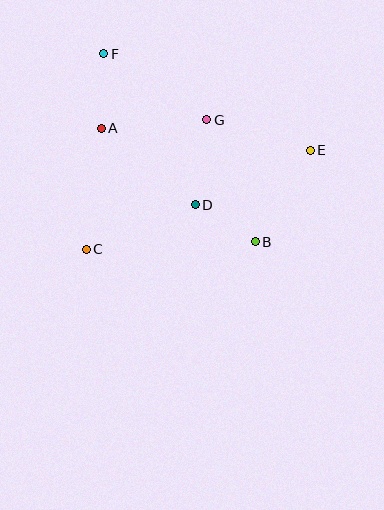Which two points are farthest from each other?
Points C and E are farthest from each other.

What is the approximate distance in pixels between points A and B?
The distance between A and B is approximately 191 pixels.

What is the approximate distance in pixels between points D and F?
The distance between D and F is approximately 177 pixels.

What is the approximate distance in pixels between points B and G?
The distance between B and G is approximately 131 pixels.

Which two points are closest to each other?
Points B and D are closest to each other.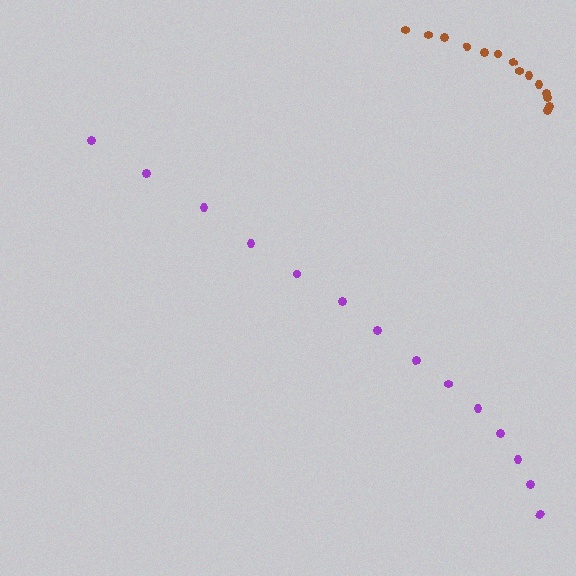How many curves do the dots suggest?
There are 2 distinct paths.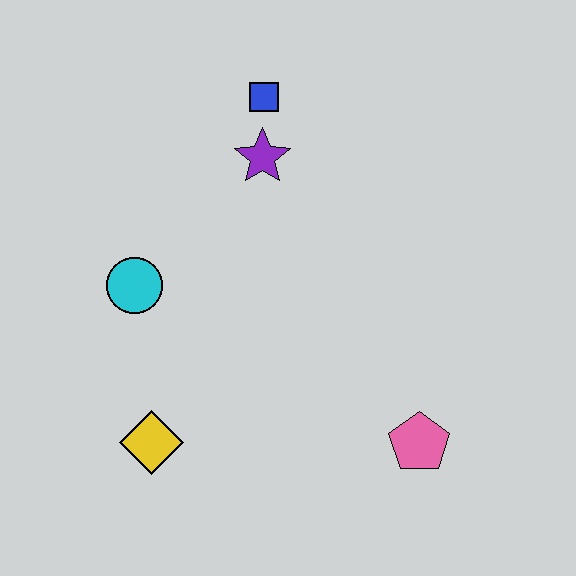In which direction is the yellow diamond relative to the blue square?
The yellow diamond is below the blue square.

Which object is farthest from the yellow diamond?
The blue square is farthest from the yellow diamond.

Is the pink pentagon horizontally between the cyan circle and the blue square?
No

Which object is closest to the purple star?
The blue square is closest to the purple star.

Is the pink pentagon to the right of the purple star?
Yes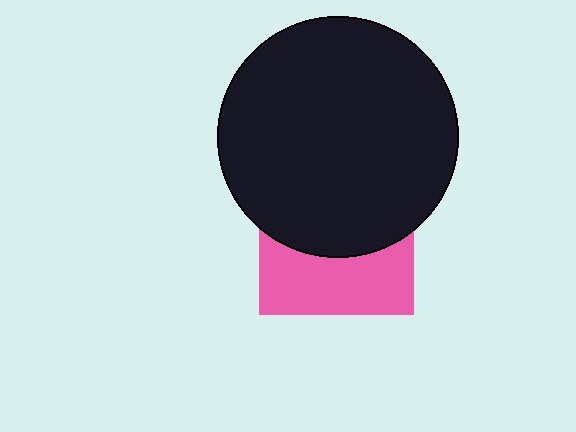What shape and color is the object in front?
The object in front is a black circle.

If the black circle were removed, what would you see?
You would see the complete pink square.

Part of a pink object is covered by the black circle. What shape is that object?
It is a square.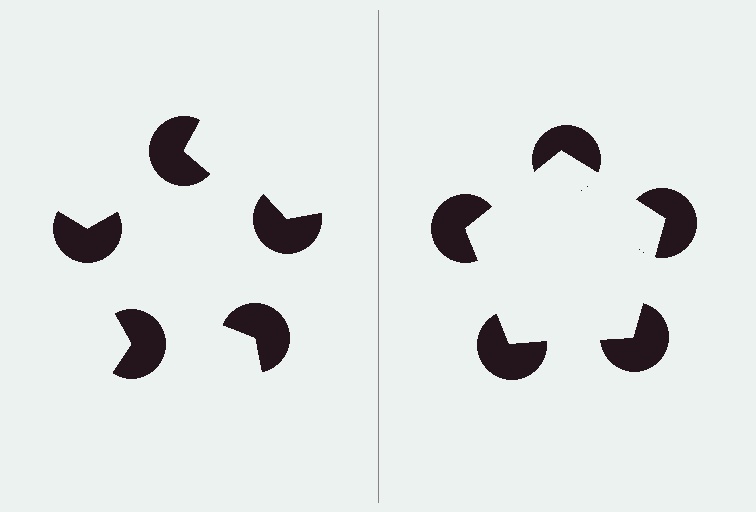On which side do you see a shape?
An illusory pentagon appears on the right side. On the left side the wedge cuts are rotated, so no coherent shape forms.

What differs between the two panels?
The pac-man discs are positioned identically on both sides; only the wedge orientations differ. On the right they align to a pentagon; on the left they are misaligned.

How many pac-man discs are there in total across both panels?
10 — 5 on each side.